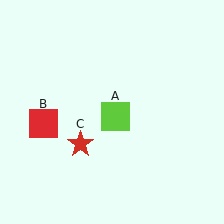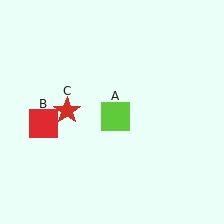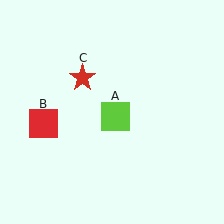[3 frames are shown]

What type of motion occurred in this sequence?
The red star (object C) rotated clockwise around the center of the scene.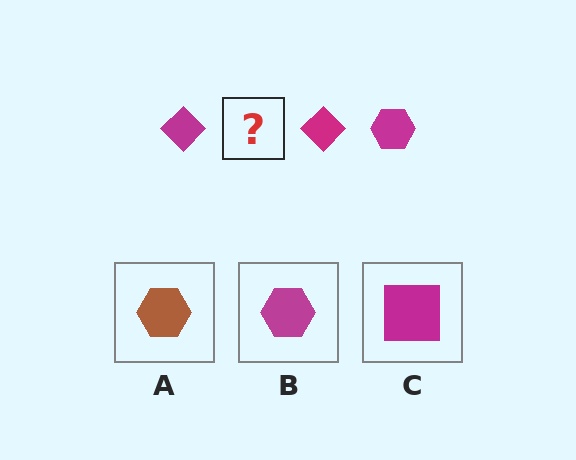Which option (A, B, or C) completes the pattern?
B.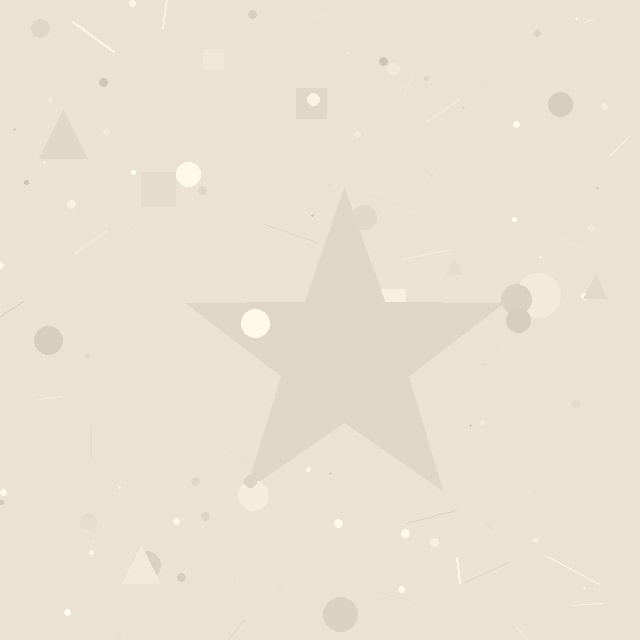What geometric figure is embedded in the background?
A star is embedded in the background.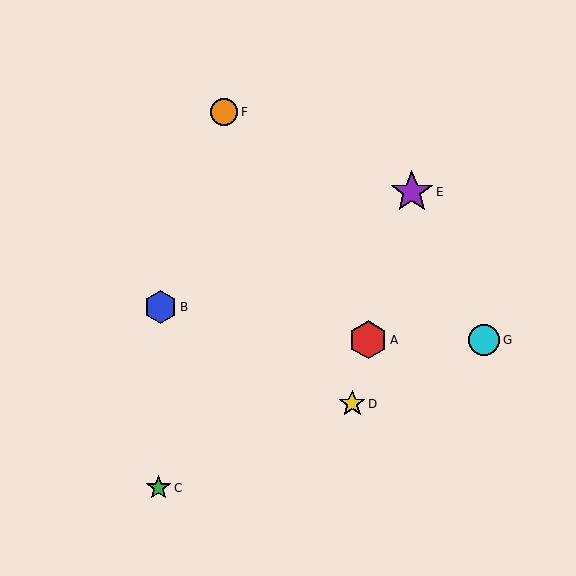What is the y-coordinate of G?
Object G is at y≈340.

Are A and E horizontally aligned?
No, A is at y≈340 and E is at y≈192.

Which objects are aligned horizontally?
Objects A, G are aligned horizontally.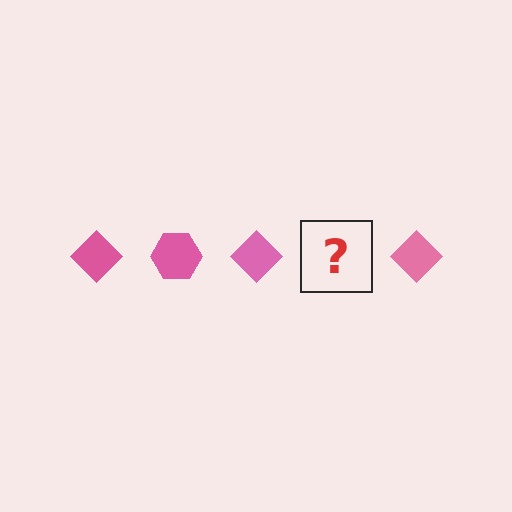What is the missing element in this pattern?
The missing element is a pink hexagon.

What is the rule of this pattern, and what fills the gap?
The rule is that the pattern cycles through diamond, hexagon shapes in pink. The gap should be filled with a pink hexagon.